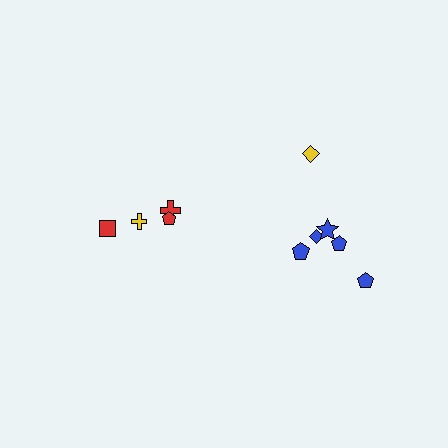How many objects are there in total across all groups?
There are 10 objects.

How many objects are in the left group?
There are 4 objects.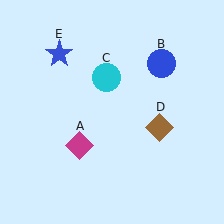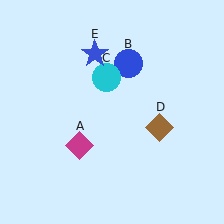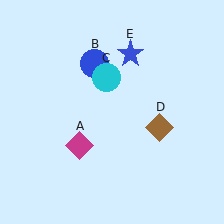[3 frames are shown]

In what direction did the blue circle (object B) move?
The blue circle (object B) moved left.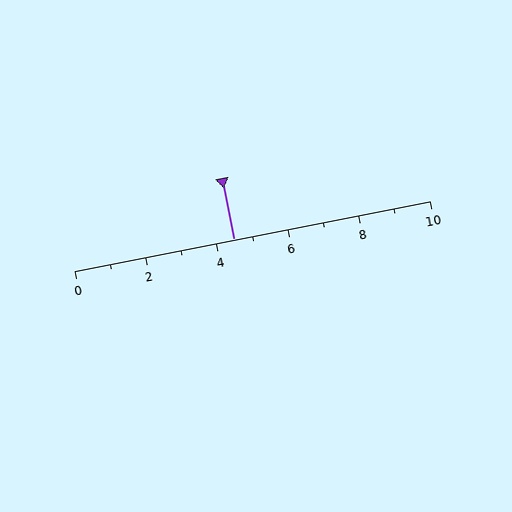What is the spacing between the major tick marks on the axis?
The major ticks are spaced 2 apart.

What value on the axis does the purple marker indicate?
The marker indicates approximately 4.5.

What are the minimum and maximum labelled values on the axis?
The axis runs from 0 to 10.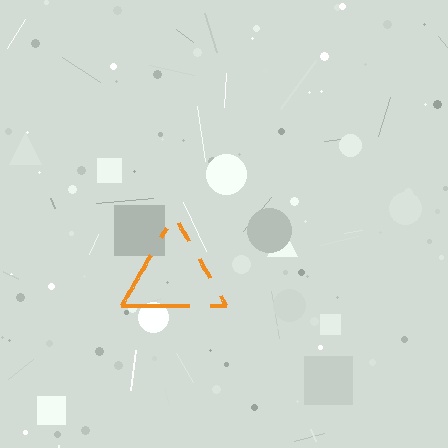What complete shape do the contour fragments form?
The contour fragments form a triangle.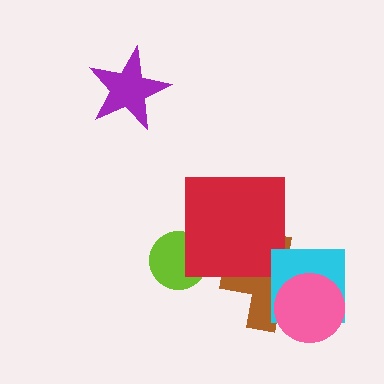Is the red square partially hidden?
No, no other shape covers it.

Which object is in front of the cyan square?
The pink circle is in front of the cyan square.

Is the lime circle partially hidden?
Yes, it is partially covered by another shape.